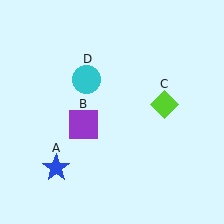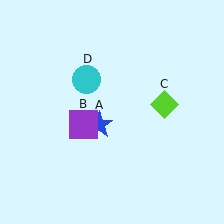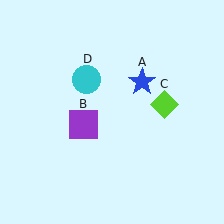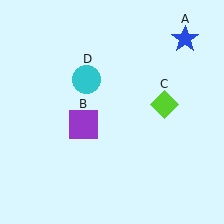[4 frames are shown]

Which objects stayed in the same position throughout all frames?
Purple square (object B) and lime diamond (object C) and cyan circle (object D) remained stationary.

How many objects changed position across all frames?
1 object changed position: blue star (object A).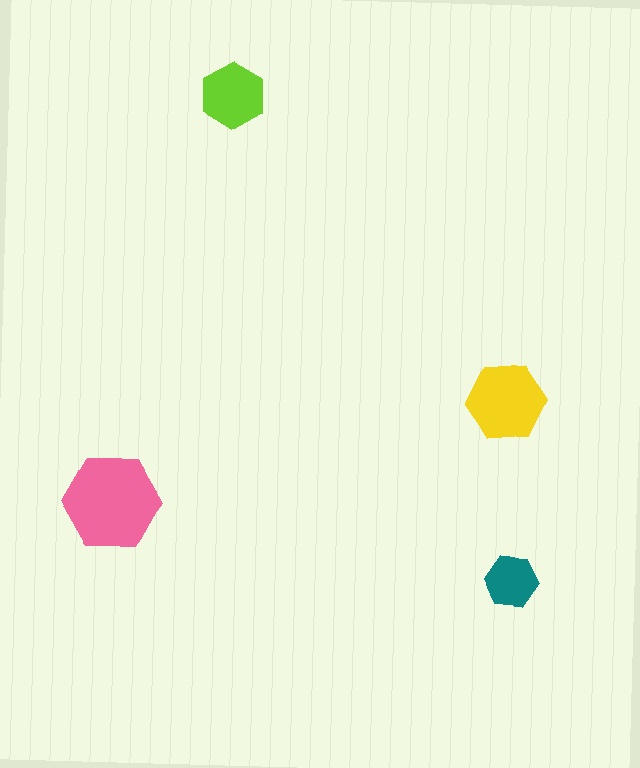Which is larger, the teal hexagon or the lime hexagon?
The lime one.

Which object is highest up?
The lime hexagon is topmost.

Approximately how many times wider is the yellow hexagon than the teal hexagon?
About 1.5 times wider.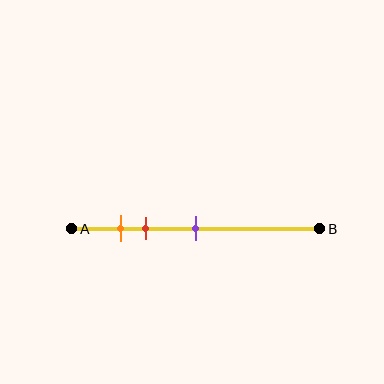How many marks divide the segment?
There are 3 marks dividing the segment.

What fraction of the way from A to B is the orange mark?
The orange mark is approximately 20% (0.2) of the way from A to B.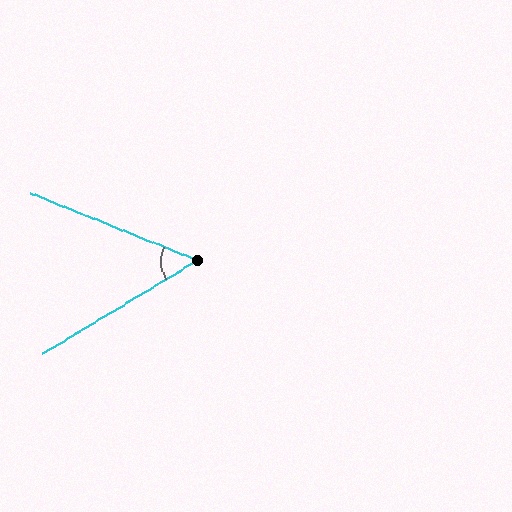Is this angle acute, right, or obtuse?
It is acute.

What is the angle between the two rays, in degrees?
Approximately 53 degrees.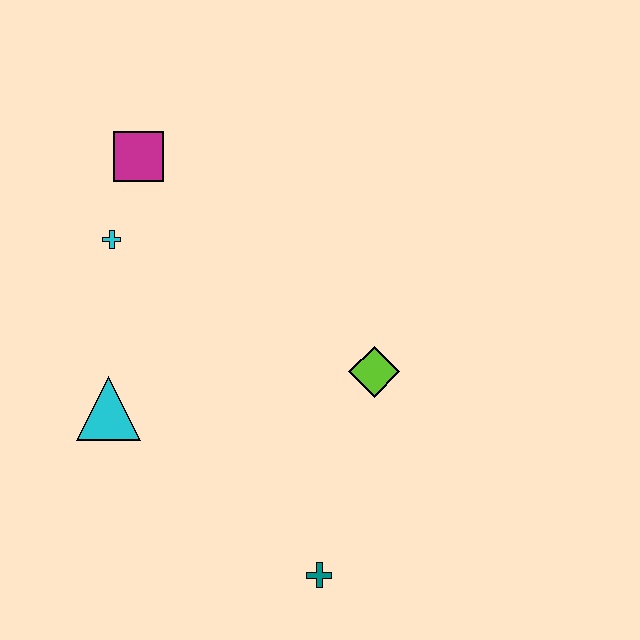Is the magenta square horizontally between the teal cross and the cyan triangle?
Yes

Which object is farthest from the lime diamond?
The magenta square is farthest from the lime diamond.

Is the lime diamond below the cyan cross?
Yes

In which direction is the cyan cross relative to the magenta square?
The cyan cross is below the magenta square.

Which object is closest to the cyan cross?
The magenta square is closest to the cyan cross.